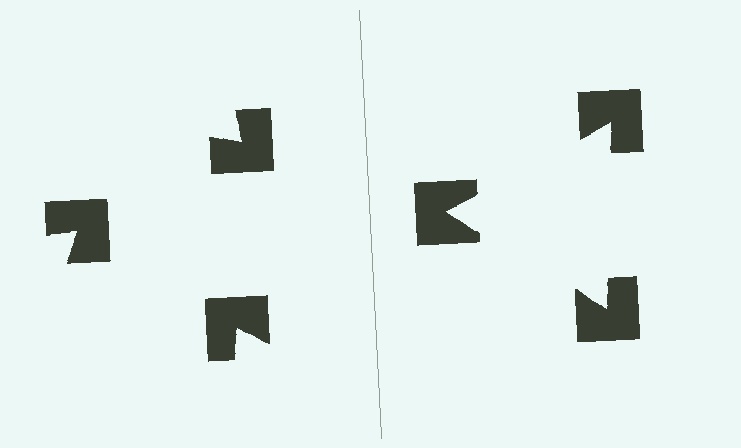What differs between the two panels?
The notched squares are positioned identically on both sides; only the wedge orientations differ. On the right they align to a triangle; on the left they are misaligned.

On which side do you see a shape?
An illusory triangle appears on the right side. On the left side the wedge cuts are rotated, so no coherent shape forms.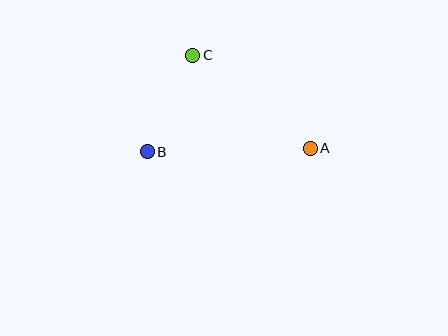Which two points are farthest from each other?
Points A and B are farthest from each other.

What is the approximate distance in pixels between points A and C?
The distance between A and C is approximately 150 pixels.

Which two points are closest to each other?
Points B and C are closest to each other.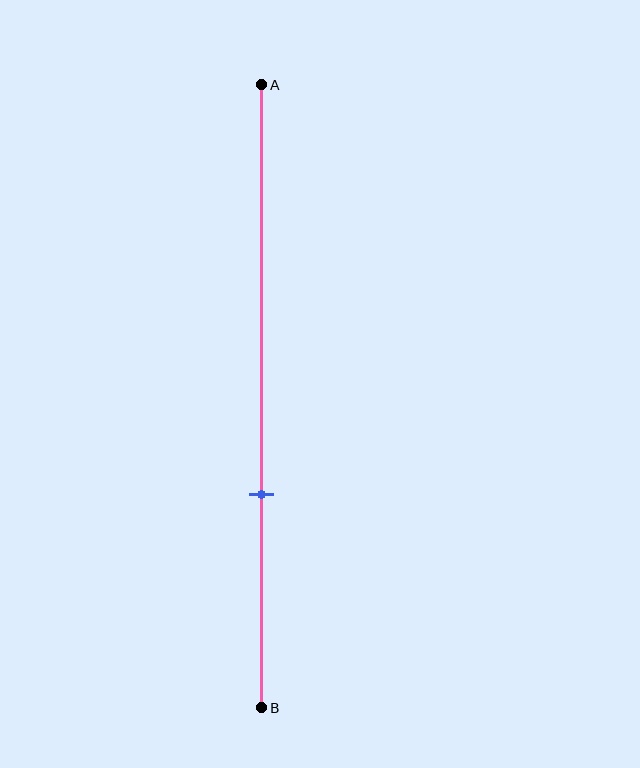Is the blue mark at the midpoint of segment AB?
No, the mark is at about 65% from A, not at the 50% midpoint.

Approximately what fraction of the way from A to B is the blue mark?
The blue mark is approximately 65% of the way from A to B.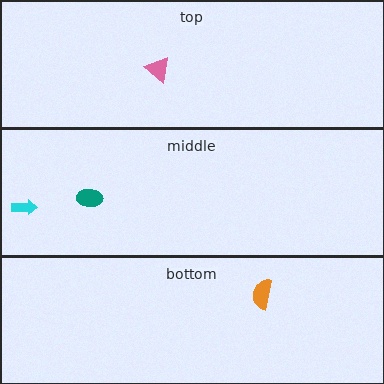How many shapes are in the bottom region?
1.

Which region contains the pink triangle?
The top region.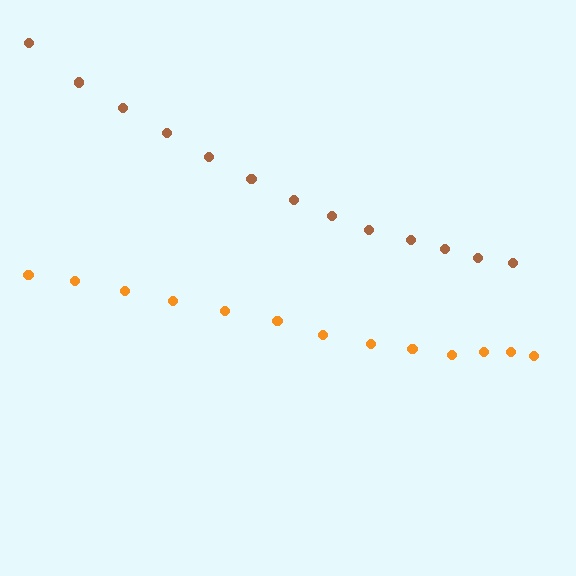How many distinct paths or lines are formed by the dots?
There are 2 distinct paths.